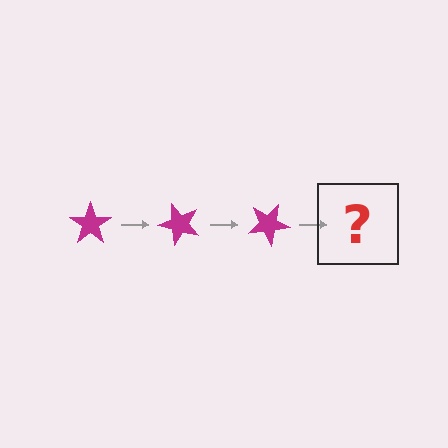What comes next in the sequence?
The next element should be a magenta star rotated 150 degrees.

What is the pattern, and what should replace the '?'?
The pattern is that the star rotates 50 degrees each step. The '?' should be a magenta star rotated 150 degrees.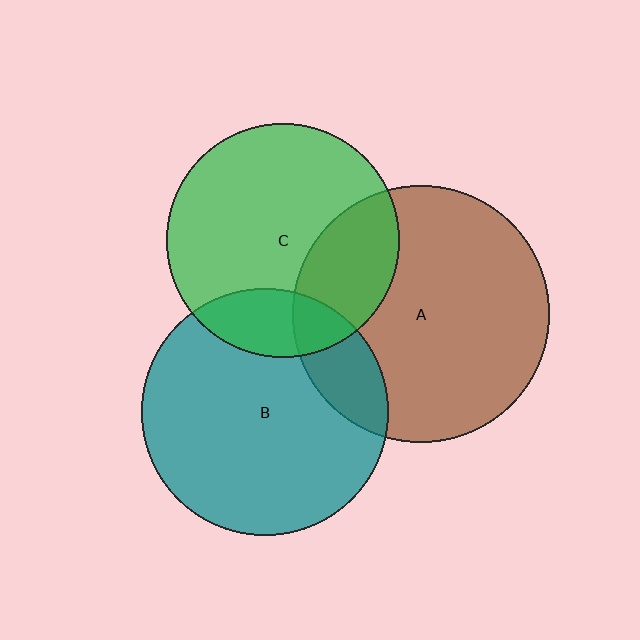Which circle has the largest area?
Circle A (brown).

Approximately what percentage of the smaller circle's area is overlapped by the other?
Approximately 25%.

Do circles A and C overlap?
Yes.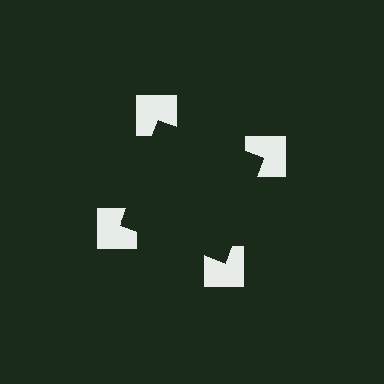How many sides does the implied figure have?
4 sides.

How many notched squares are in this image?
There are 4 — one at each vertex of the illusory square.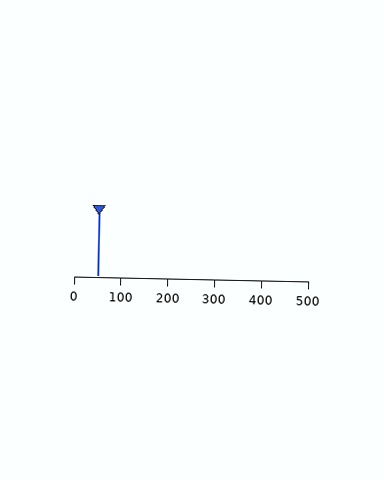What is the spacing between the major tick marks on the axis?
The major ticks are spaced 100 apart.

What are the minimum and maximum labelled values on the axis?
The axis runs from 0 to 500.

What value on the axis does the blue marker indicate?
The marker indicates approximately 50.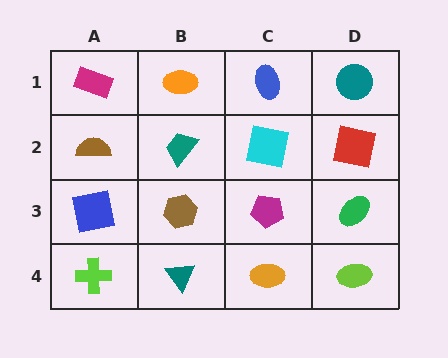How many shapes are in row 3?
4 shapes.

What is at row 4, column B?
A teal triangle.